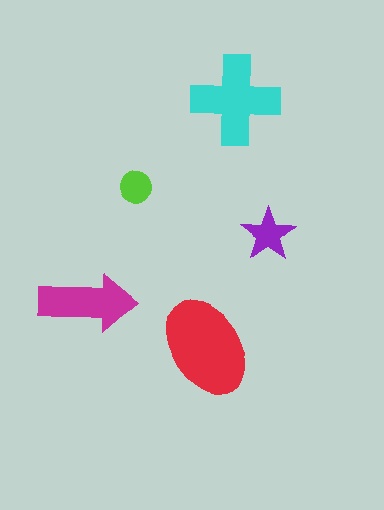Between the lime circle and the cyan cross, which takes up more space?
The cyan cross.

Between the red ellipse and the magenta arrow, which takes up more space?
The red ellipse.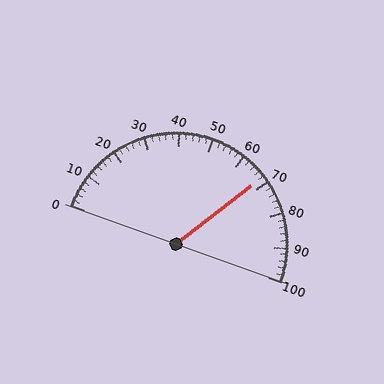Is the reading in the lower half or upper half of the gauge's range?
The reading is in the upper half of the range (0 to 100).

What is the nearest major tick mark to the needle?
The nearest major tick mark is 70.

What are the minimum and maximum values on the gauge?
The gauge ranges from 0 to 100.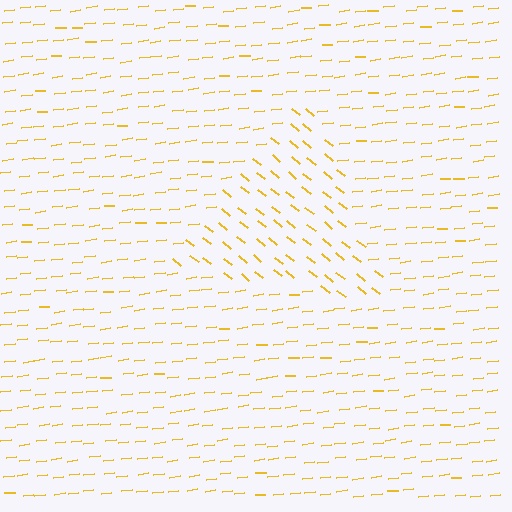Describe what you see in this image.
The image is filled with small yellow line segments. A triangle region in the image has lines oriented differently from the surrounding lines, creating a visible texture boundary.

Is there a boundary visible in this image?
Yes, there is a texture boundary formed by a change in line orientation.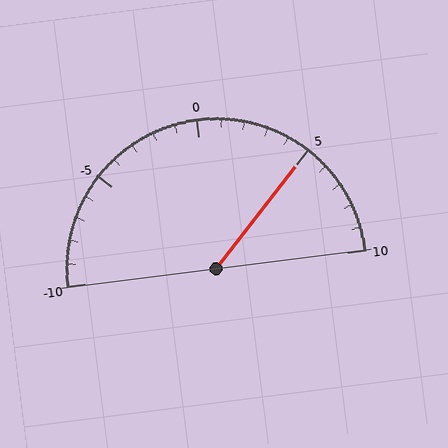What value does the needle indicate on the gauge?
The needle indicates approximately 5.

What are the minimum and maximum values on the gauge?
The gauge ranges from -10 to 10.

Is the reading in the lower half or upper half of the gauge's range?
The reading is in the upper half of the range (-10 to 10).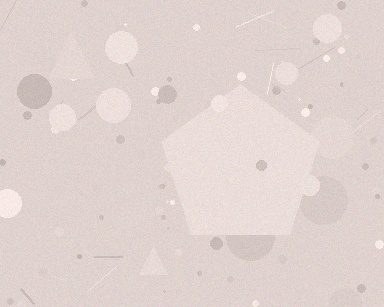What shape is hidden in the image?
A pentagon is hidden in the image.